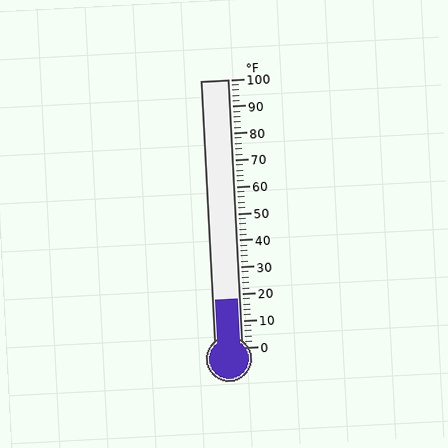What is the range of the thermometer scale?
The thermometer scale ranges from 0°F to 100°F.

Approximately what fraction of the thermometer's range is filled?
The thermometer is filled to approximately 20% of its range.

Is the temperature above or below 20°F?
The temperature is below 20°F.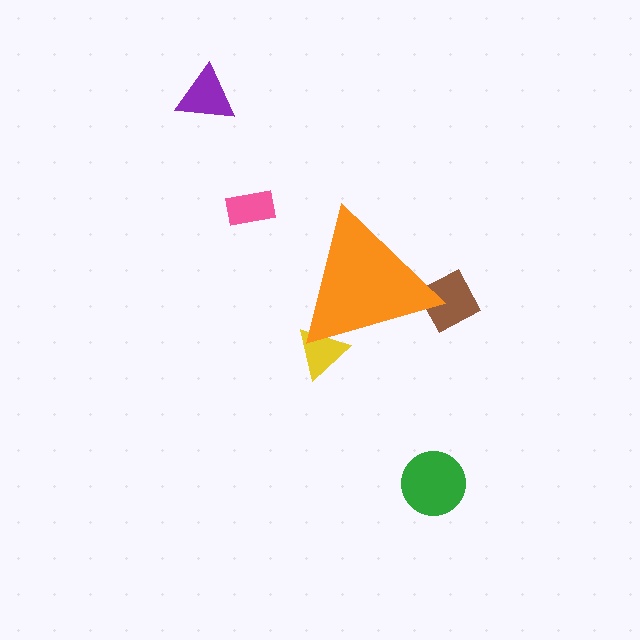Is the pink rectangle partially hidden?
No, the pink rectangle is fully visible.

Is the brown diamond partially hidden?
Yes, the brown diamond is partially hidden behind the orange triangle.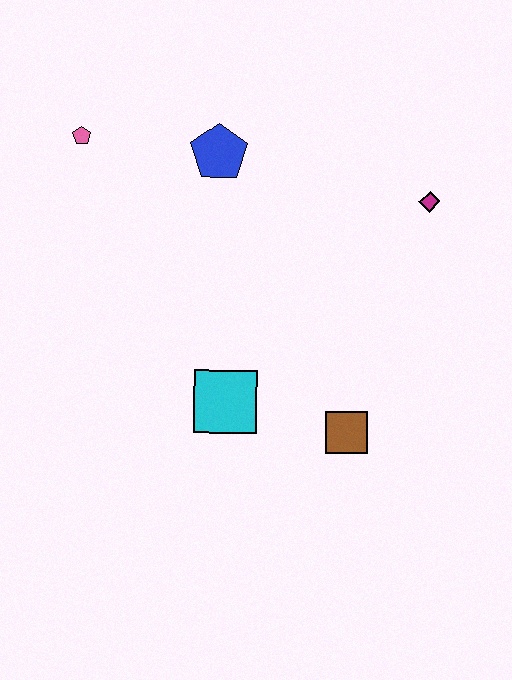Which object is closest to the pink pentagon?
The blue pentagon is closest to the pink pentagon.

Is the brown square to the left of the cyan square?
No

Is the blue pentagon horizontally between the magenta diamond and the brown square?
No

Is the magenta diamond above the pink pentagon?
No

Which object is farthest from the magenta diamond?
The pink pentagon is farthest from the magenta diamond.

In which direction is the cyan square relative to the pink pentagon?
The cyan square is below the pink pentagon.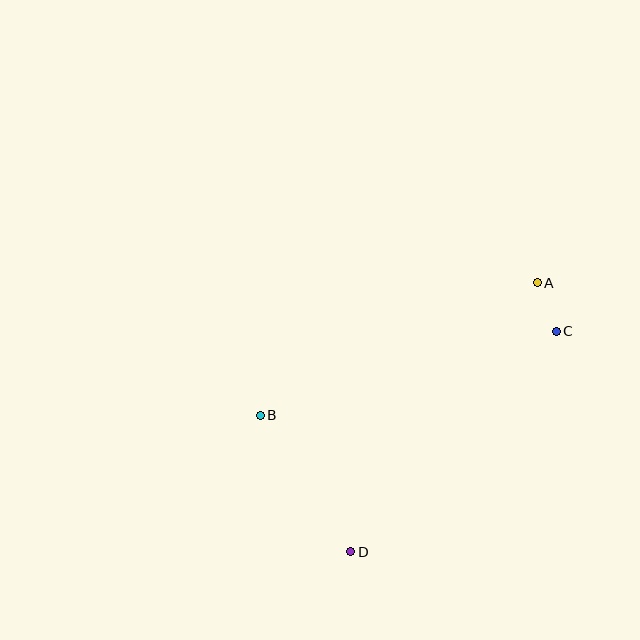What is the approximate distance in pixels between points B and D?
The distance between B and D is approximately 164 pixels.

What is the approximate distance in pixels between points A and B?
The distance between A and B is approximately 307 pixels.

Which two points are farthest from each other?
Points A and D are farthest from each other.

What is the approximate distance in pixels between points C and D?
The distance between C and D is approximately 301 pixels.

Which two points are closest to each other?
Points A and C are closest to each other.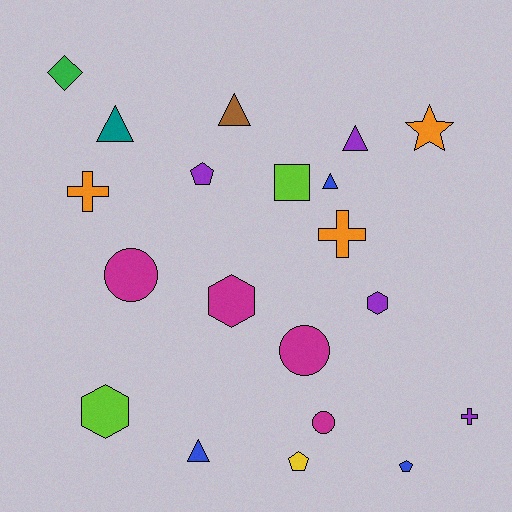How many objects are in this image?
There are 20 objects.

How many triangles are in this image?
There are 5 triangles.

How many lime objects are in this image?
There are 2 lime objects.